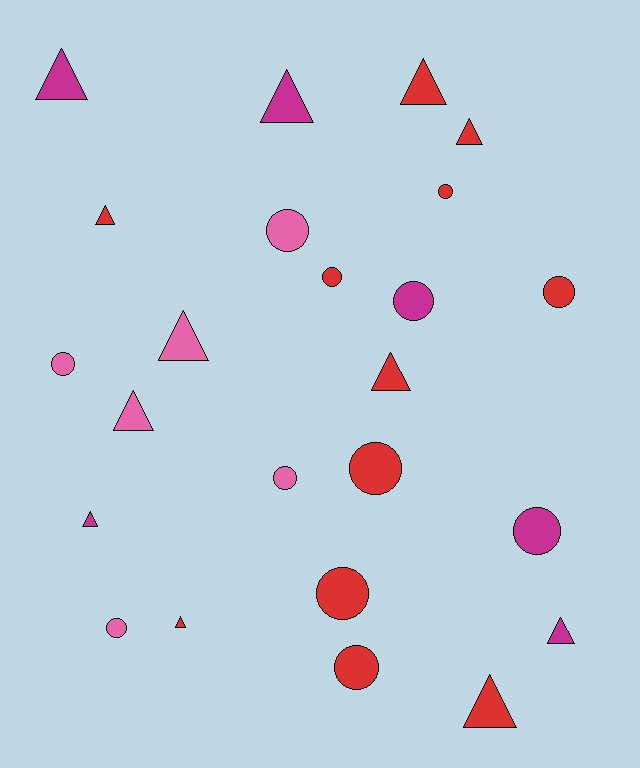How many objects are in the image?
There are 24 objects.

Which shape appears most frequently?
Triangle, with 12 objects.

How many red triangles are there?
There are 6 red triangles.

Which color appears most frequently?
Red, with 12 objects.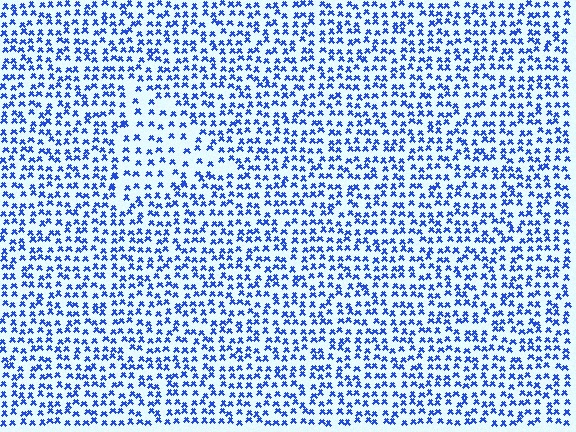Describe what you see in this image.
The image contains small blue elements arranged at two different densities. A triangle-shaped region is visible where the elements are less densely packed than the surrounding area.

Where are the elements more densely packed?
The elements are more densely packed outside the triangle boundary.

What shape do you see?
I see a triangle.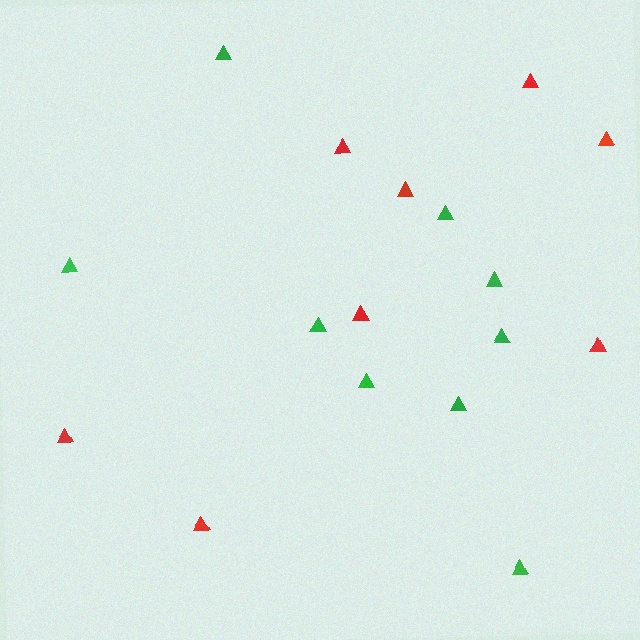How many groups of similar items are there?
There are 2 groups: one group of red triangles (8) and one group of green triangles (9).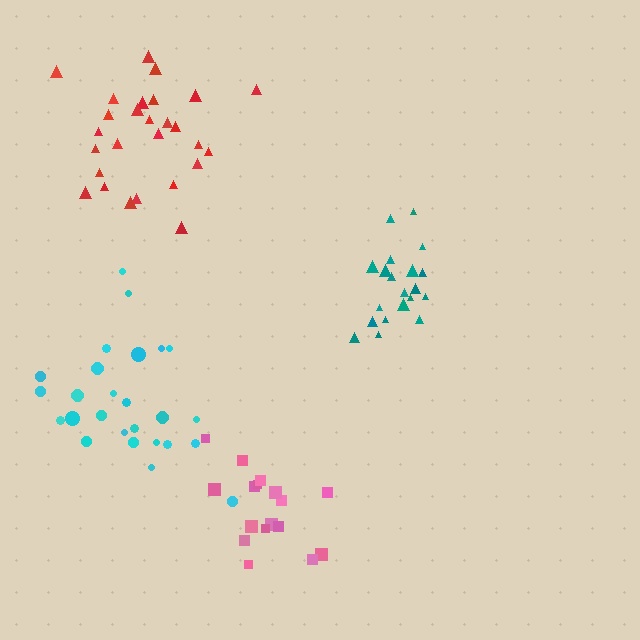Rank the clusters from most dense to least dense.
teal, pink, red, cyan.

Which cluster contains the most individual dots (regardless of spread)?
Red (27).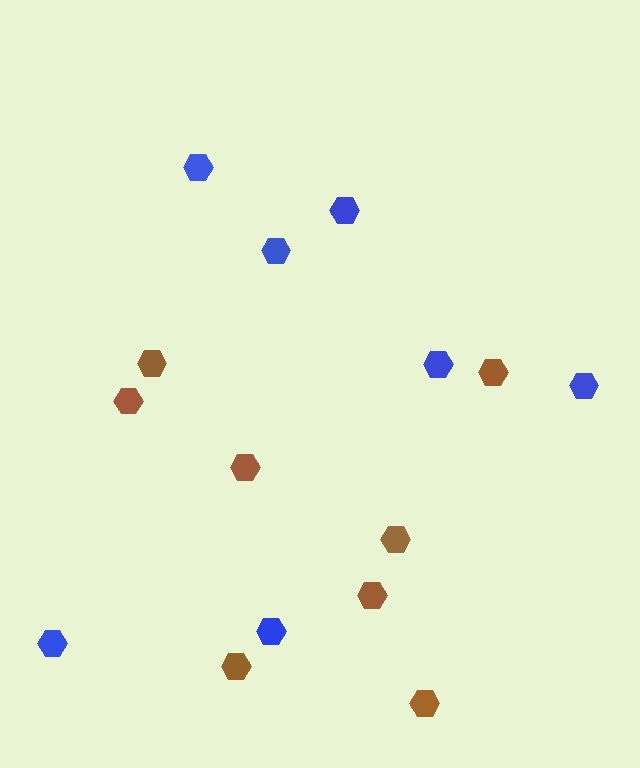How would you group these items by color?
There are 2 groups: one group of brown hexagons (8) and one group of blue hexagons (7).